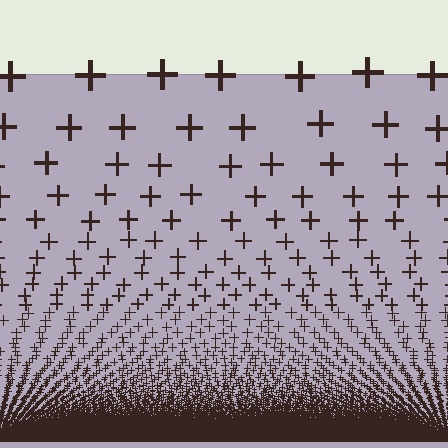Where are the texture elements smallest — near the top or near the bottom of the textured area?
Near the bottom.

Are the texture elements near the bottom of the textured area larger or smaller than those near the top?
Smaller. The gradient is inverted — elements near the bottom are smaller and denser.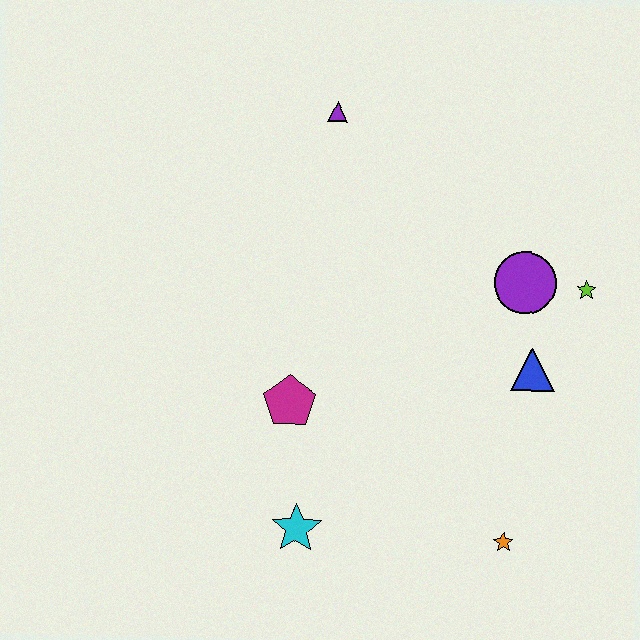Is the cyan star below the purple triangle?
Yes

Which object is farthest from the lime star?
The cyan star is farthest from the lime star.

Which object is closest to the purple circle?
The lime star is closest to the purple circle.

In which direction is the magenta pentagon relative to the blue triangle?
The magenta pentagon is to the left of the blue triangle.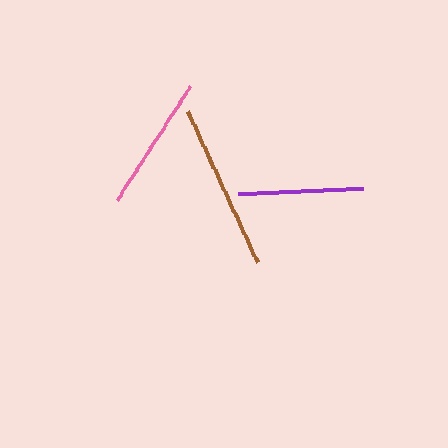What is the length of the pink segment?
The pink segment is approximately 136 pixels long.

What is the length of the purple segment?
The purple segment is approximately 126 pixels long.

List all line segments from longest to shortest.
From longest to shortest: brown, pink, purple.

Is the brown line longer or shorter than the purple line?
The brown line is longer than the purple line.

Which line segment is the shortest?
The purple line is the shortest at approximately 126 pixels.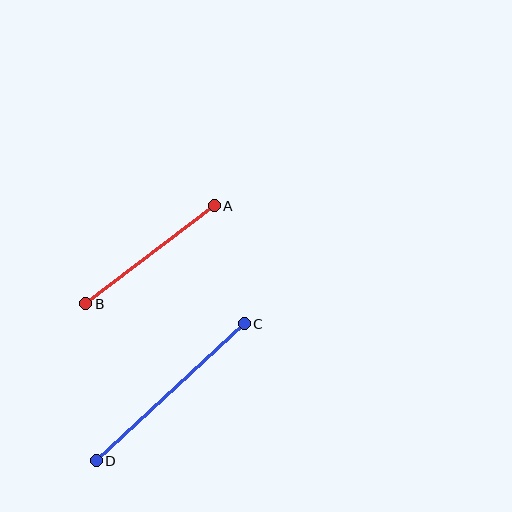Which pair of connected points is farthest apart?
Points C and D are farthest apart.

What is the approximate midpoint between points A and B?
The midpoint is at approximately (150, 255) pixels.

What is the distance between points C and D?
The distance is approximately 201 pixels.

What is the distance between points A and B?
The distance is approximately 162 pixels.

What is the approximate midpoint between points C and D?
The midpoint is at approximately (170, 392) pixels.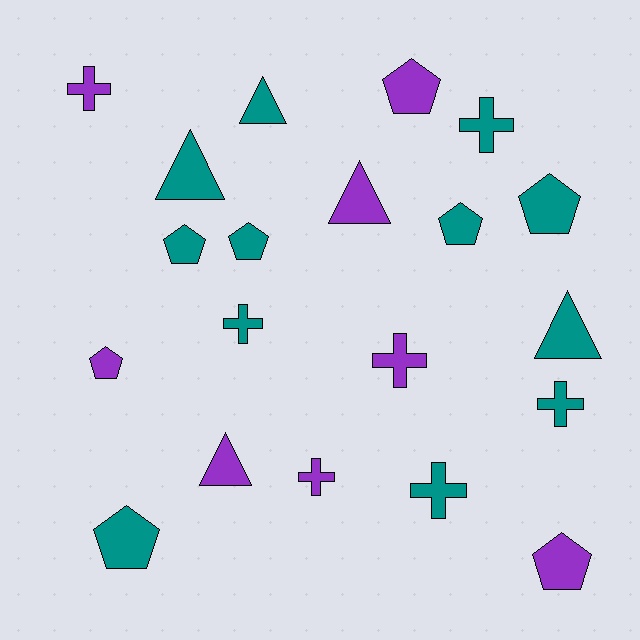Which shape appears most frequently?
Pentagon, with 8 objects.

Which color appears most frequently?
Teal, with 12 objects.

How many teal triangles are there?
There are 3 teal triangles.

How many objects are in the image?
There are 20 objects.